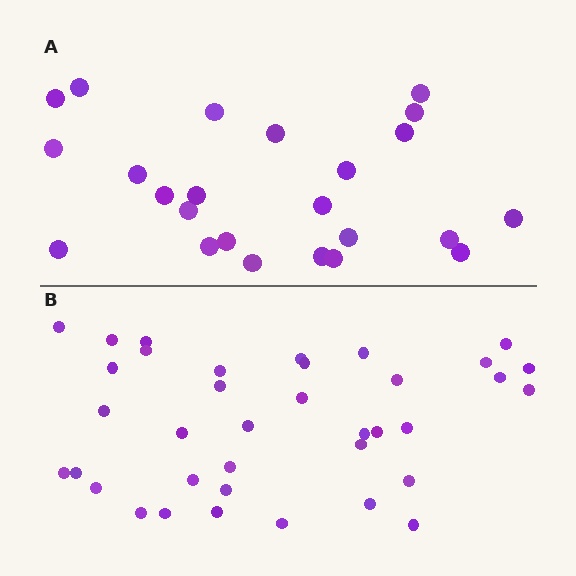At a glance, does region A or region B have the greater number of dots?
Region B (the bottom region) has more dots.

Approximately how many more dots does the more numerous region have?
Region B has approximately 15 more dots than region A.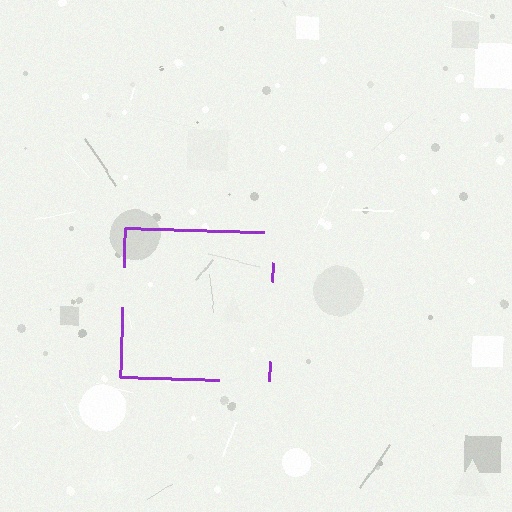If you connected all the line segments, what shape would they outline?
They would outline a square.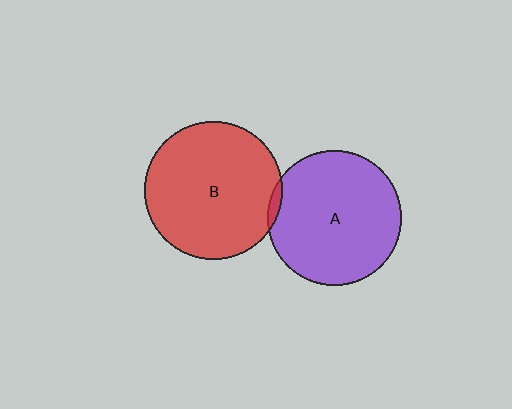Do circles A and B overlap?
Yes.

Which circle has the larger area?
Circle B (red).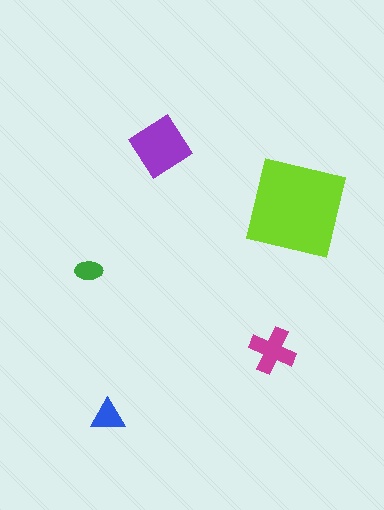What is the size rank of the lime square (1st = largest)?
1st.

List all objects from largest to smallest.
The lime square, the purple diamond, the magenta cross, the blue triangle, the green ellipse.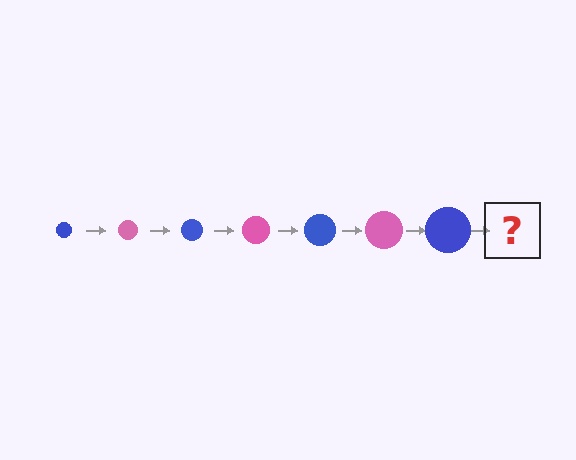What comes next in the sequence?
The next element should be a pink circle, larger than the previous one.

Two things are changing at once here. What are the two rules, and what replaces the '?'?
The two rules are that the circle grows larger each step and the color cycles through blue and pink. The '?' should be a pink circle, larger than the previous one.